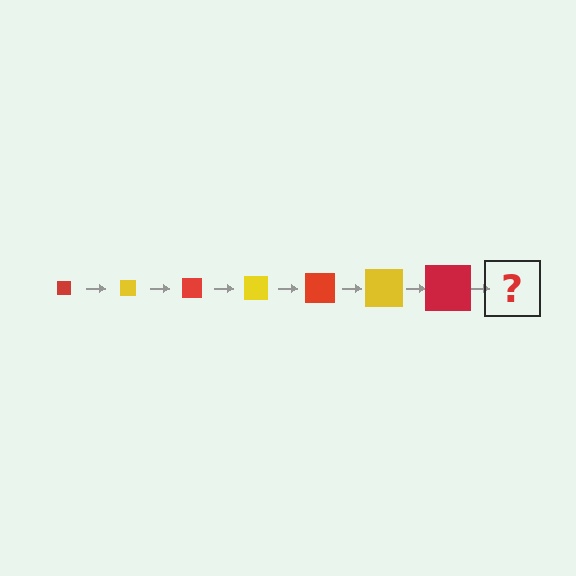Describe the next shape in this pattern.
It should be a yellow square, larger than the previous one.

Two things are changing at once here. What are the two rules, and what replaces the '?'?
The two rules are that the square grows larger each step and the color cycles through red and yellow. The '?' should be a yellow square, larger than the previous one.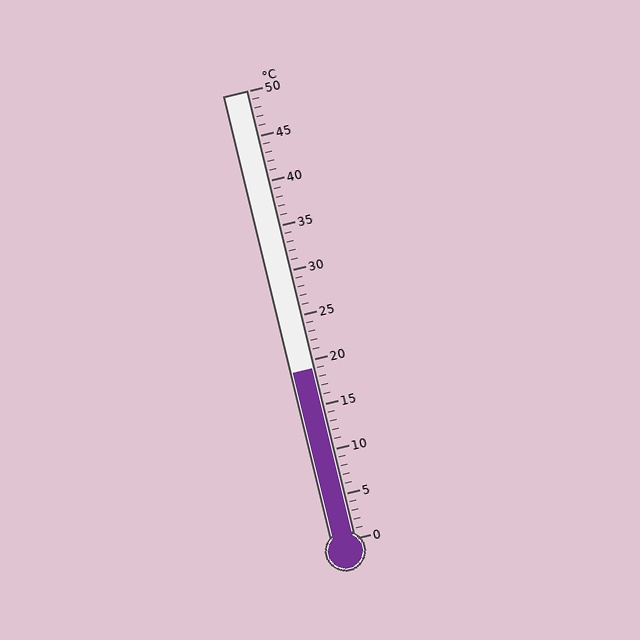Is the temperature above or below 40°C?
The temperature is below 40°C.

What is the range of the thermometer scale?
The thermometer scale ranges from 0°C to 50°C.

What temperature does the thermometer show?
The thermometer shows approximately 19°C.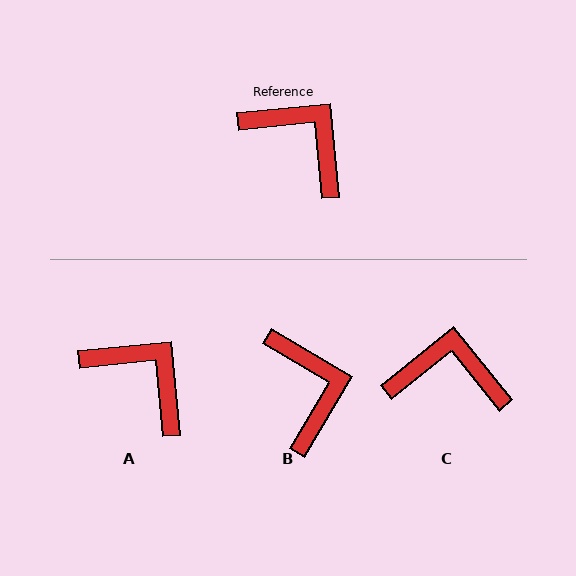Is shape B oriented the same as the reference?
No, it is off by about 36 degrees.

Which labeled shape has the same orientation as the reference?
A.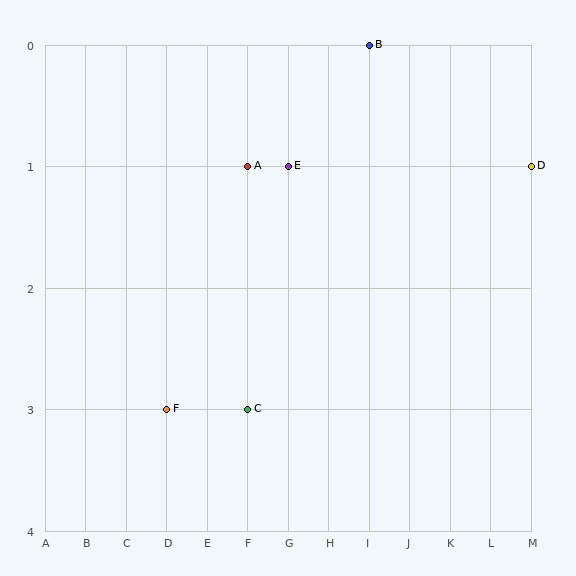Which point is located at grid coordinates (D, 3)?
Point F is at (D, 3).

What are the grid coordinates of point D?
Point D is at grid coordinates (M, 1).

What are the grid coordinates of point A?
Point A is at grid coordinates (F, 1).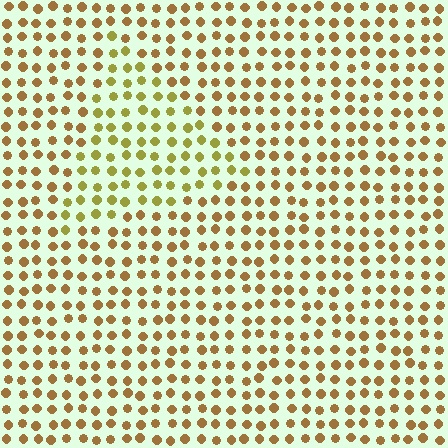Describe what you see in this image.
The image is filled with small brown elements in a uniform arrangement. A triangle-shaped region is visible where the elements are tinted to a slightly different hue, forming a subtle color boundary.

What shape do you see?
I see a triangle.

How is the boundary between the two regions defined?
The boundary is defined purely by a slight shift in hue (about 30 degrees). Spacing, size, and orientation are identical on both sides.